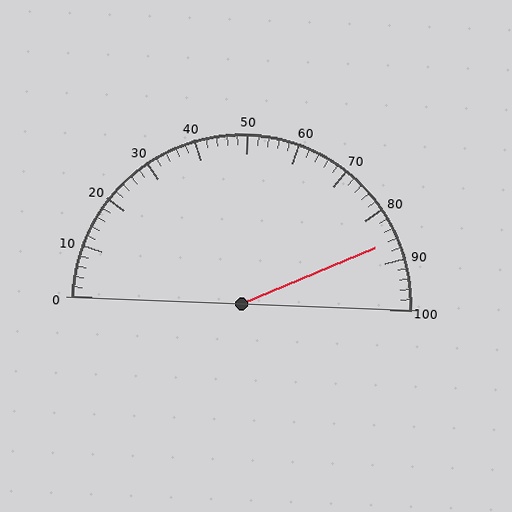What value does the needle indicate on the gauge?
The needle indicates approximately 86.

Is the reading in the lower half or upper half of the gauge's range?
The reading is in the upper half of the range (0 to 100).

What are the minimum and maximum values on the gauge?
The gauge ranges from 0 to 100.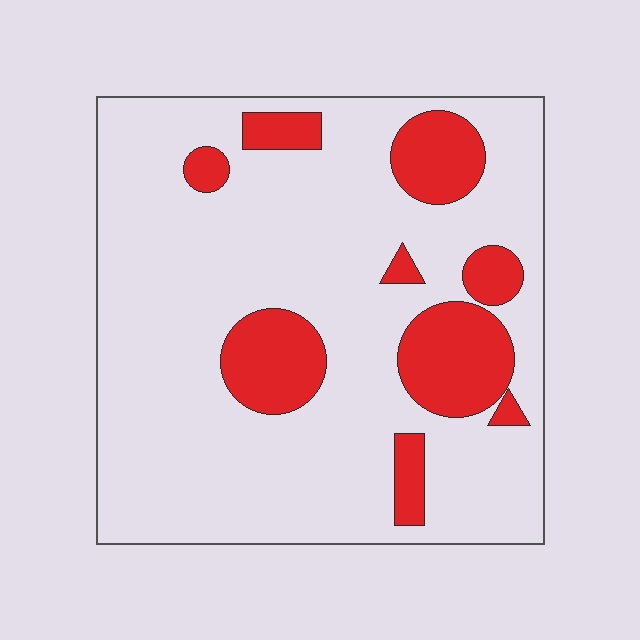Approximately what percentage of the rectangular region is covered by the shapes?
Approximately 20%.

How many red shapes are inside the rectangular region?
9.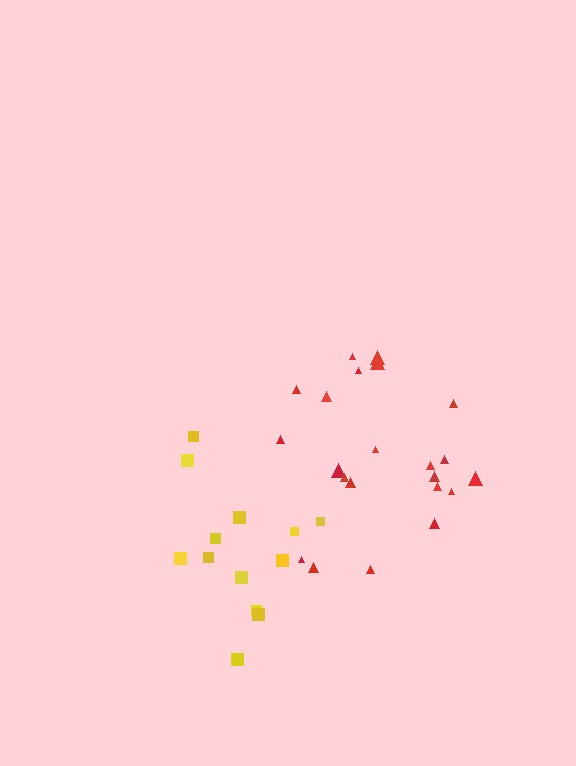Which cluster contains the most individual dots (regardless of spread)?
Red (22).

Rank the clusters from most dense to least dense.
red, yellow.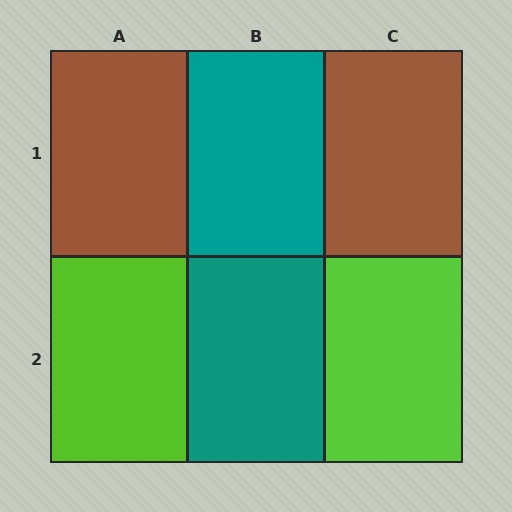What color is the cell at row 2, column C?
Lime.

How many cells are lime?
2 cells are lime.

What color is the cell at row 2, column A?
Lime.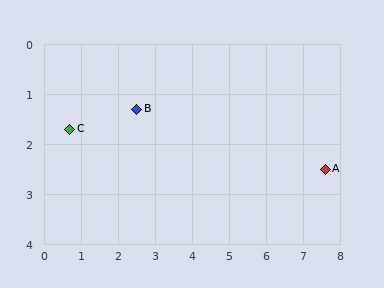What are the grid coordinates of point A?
Point A is at approximately (7.6, 2.5).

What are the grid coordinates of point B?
Point B is at approximately (2.5, 1.3).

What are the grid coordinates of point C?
Point C is at approximately (0.7, 1.7).